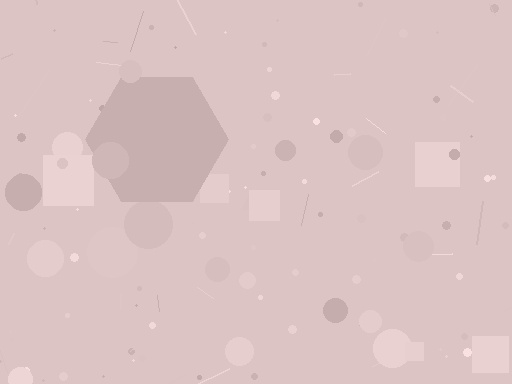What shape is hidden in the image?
A hexagon is hidden in the image.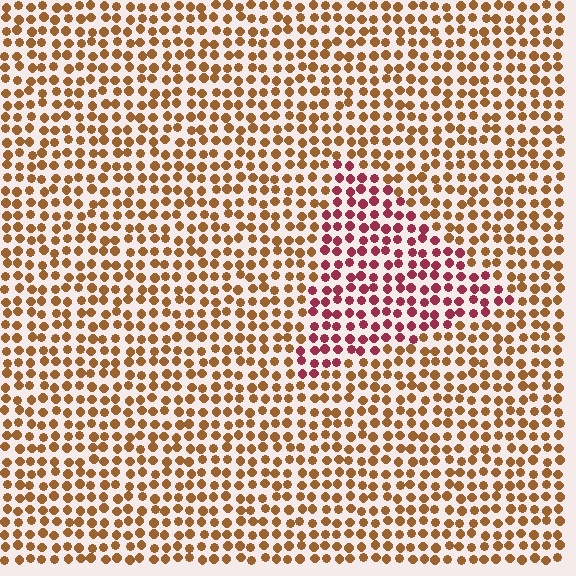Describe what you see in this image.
The image is filled with small brown elements in a uniform arrangement. A triangle-shaped region is visible where the elements are tinted to a slightly different hue, forming a subtle color boundary.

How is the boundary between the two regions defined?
The boundary is defined purely by a slight shift in hue (about 46 degrees). Spacing, size, and orientation are identical on both sides.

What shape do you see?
I see a triangle.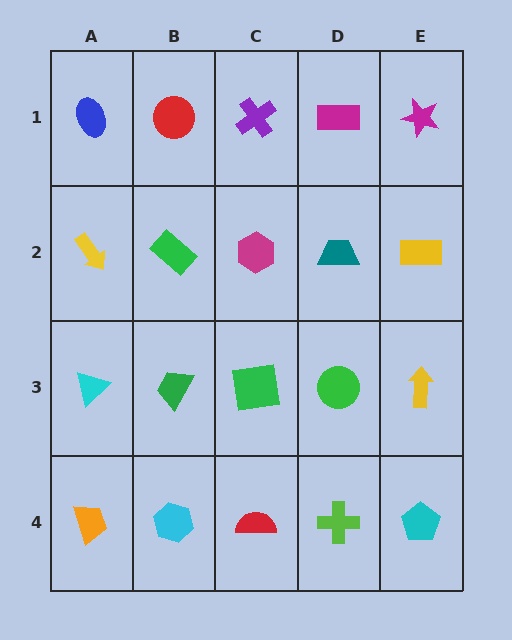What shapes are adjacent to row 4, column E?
A yellow arrow (row 3, column E), a lime cross (row 4, column D).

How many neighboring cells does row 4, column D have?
3.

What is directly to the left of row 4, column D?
A red semicircle.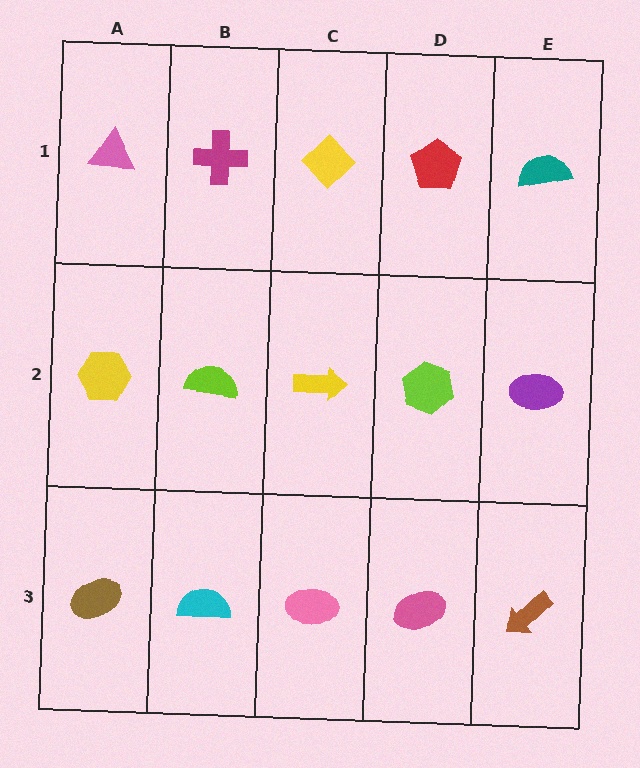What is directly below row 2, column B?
A cyan semicircle.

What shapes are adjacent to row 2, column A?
A pink triangle (row 1, column A), a brown ellipse (row 3, column A), a lime semicircle (row 2, column B).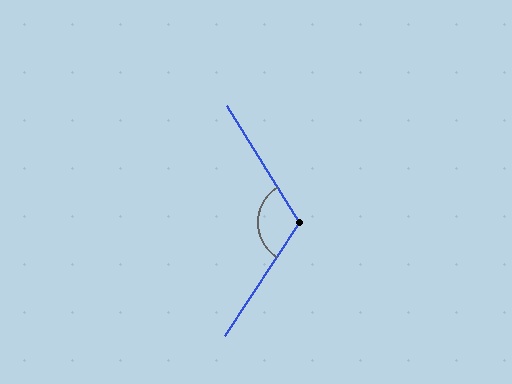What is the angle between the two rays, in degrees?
Approximately 115 degrees.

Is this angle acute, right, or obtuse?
It is obtuse.